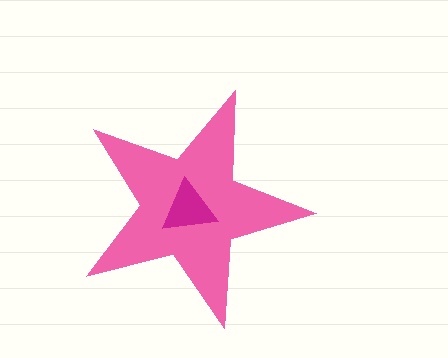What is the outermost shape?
The pink star.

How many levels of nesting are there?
2.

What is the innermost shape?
The magenta triangle.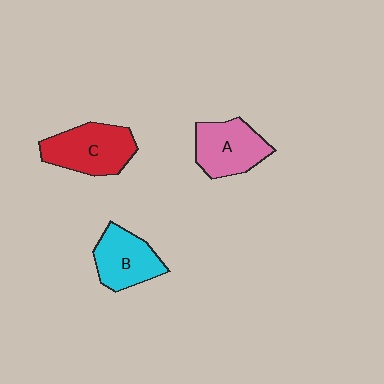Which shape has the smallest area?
Shape B (cyan).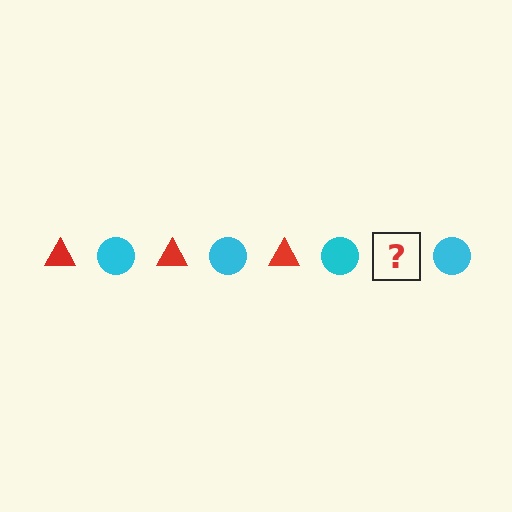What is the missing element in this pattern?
The missing element is a red triangle.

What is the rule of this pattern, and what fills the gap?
The rule is that the pattern alternates between red triangle and cyan circle. The gap should be filled with a red triangle.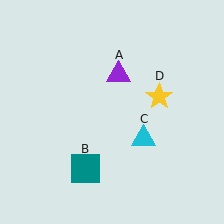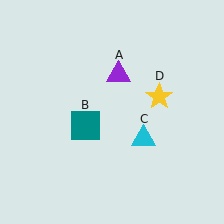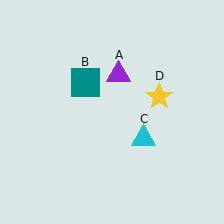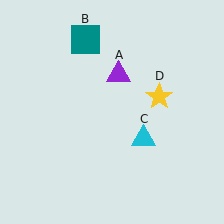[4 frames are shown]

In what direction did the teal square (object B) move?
The teal square (object B) moved up.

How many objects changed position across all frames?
1 object changed position: teal square (object B).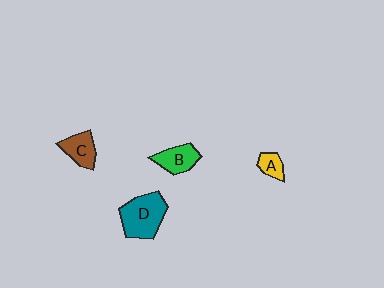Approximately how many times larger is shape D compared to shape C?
Approximately 1.7 times.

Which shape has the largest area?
Shape D (teal).